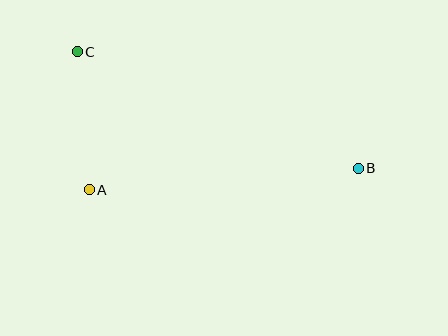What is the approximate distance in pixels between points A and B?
The distance between A and B is approximately 270 pixels.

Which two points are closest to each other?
Points A and C are closest to each other.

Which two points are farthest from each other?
Points B and C are farthest from each other.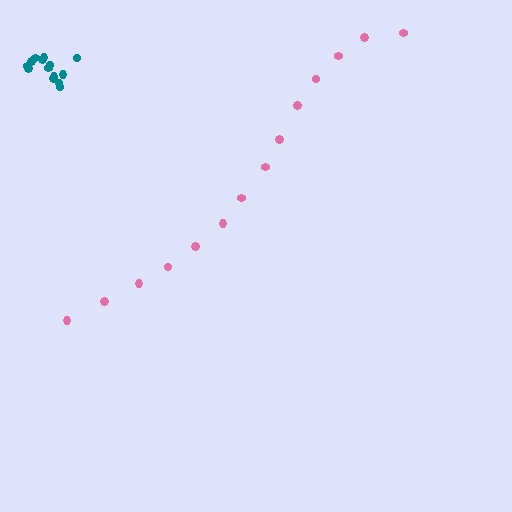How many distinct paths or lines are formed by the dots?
There are 2 distinct paths.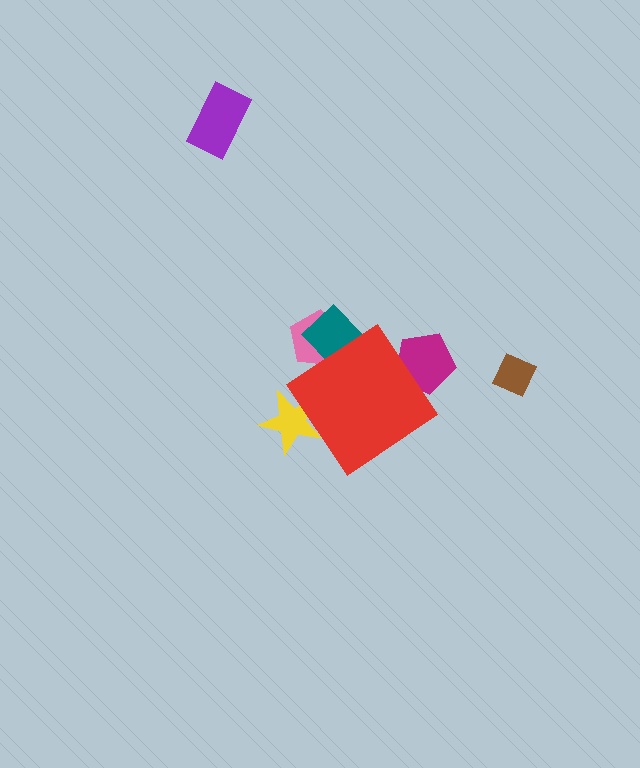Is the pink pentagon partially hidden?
Yes, the pink pentagon is partially hidden behind the red diamond.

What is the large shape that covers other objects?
A red diamond.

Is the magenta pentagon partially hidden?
Yes, the magenta pentagon is partially hidden behind the red diamond.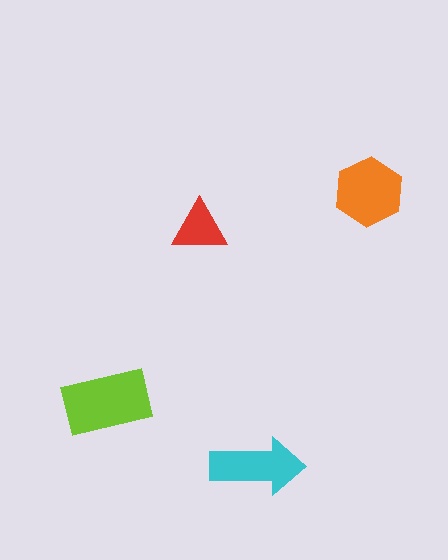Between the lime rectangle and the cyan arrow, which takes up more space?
The lime rectangle.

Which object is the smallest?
The red triangle.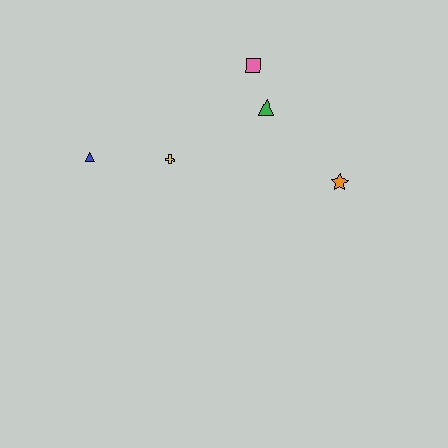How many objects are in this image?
There are 5 objects.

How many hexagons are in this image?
There are no hexagons.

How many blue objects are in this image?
There is 1 blue object.